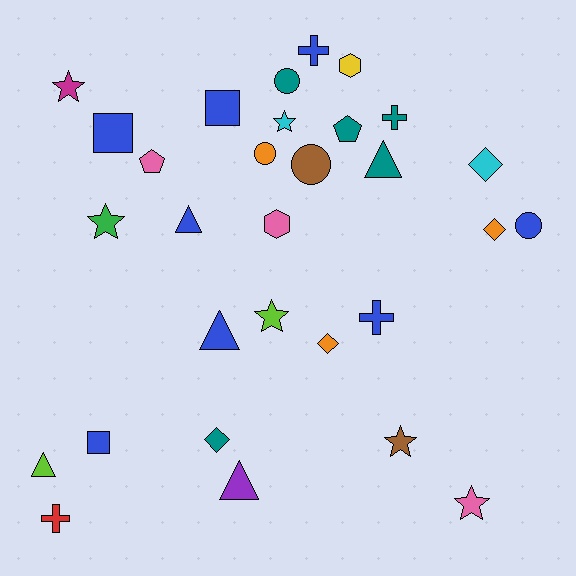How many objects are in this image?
There are 30 objects.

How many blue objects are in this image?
There are 8 blue objects.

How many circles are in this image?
There are 4 circles.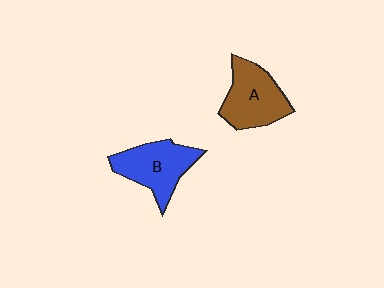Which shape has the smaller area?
Shape B (blue).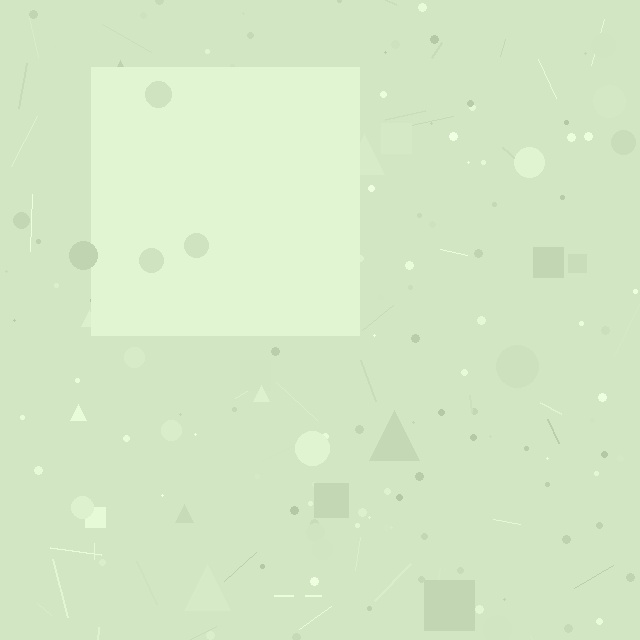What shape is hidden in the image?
A square is hidden in the image.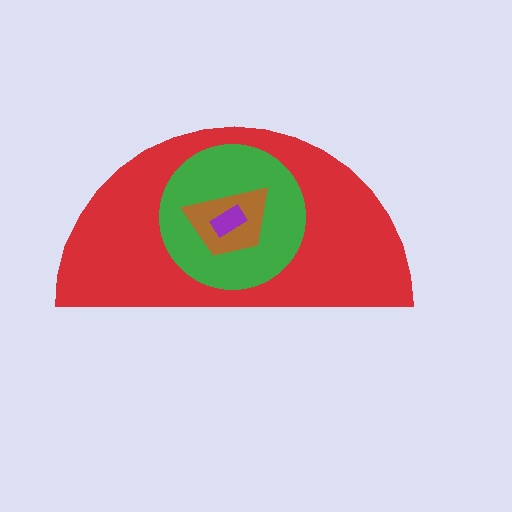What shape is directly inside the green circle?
The brown trapezoid.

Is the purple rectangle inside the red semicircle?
Yes.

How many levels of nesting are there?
4.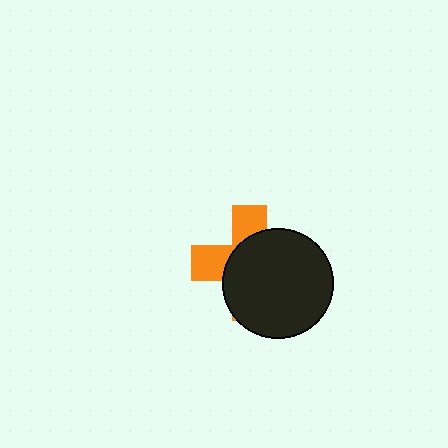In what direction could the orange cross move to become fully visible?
The orange cross could move toward the upper-left. That would shift it out from behind the black circle entirely.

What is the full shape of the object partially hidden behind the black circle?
The partially hidden object is an orange cross.